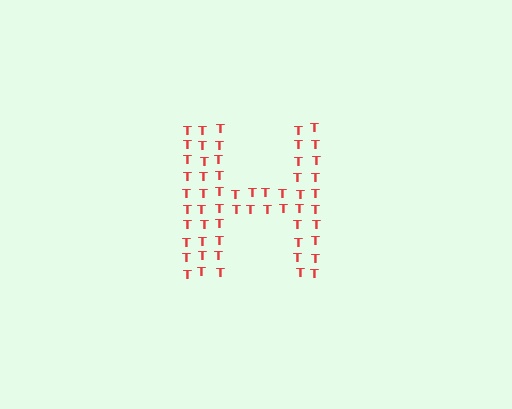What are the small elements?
The small elements are letter T's.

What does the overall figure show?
The overall figure shows the letter H.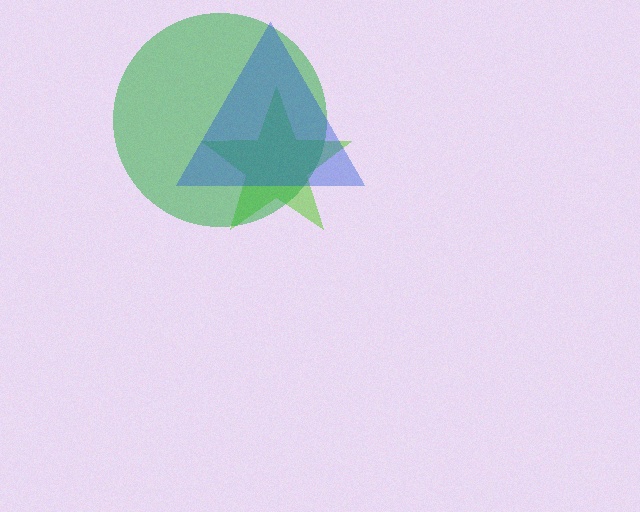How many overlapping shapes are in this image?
There are 3 overlapping shapes in the image.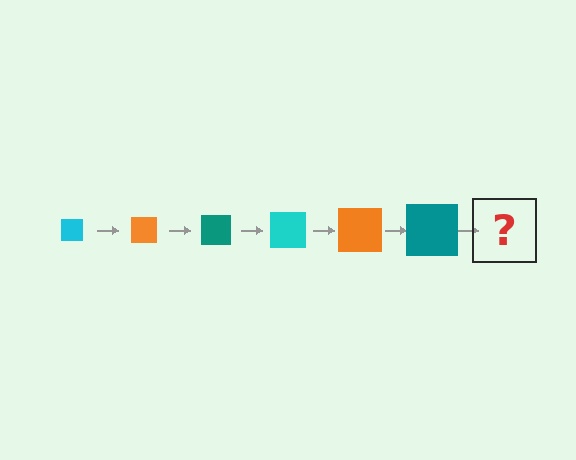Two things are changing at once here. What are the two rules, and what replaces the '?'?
The two rules are that the square grows larger each step and the color cycles through cyan, orange, and teal. The '?' should be a cyan square, larger than the previous one.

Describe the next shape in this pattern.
It should be a cyan square, larger than the previous one.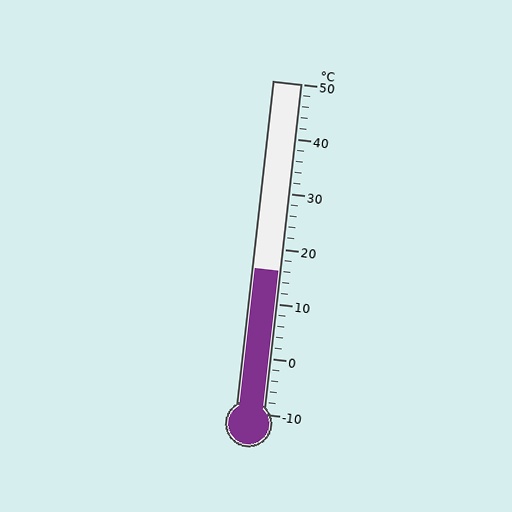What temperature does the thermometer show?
The thermometer shows approximately 16°C.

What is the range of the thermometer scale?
The thermometer scale ranges from -10°C to 50°C.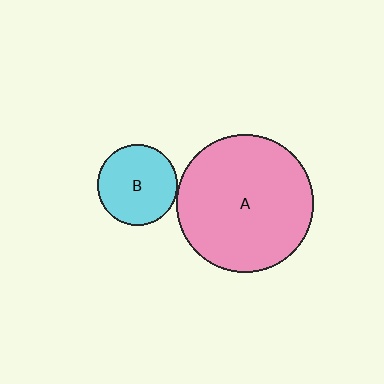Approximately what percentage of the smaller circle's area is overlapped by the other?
Approximately 5%.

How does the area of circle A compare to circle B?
Approximately 2.9 times.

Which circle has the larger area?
Circle A (pink).